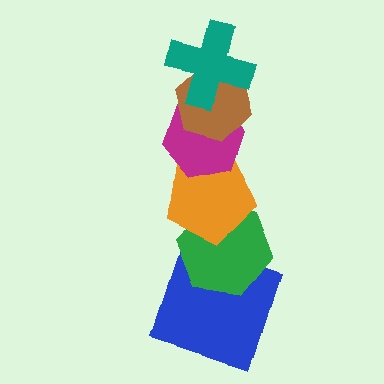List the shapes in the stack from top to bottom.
From top to bottom: the teal cross, the brown hexagon, the magenta hexagon, the orange pentagon, the green hexagon, the blue square.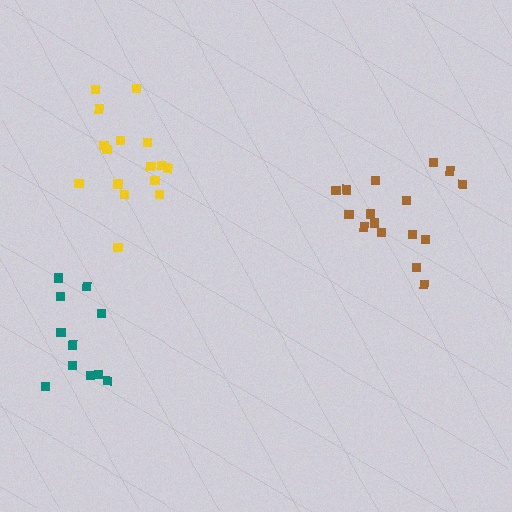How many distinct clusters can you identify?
There are 3 distinct clusters.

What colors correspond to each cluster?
The clusters are colored: brown, teal, yellow.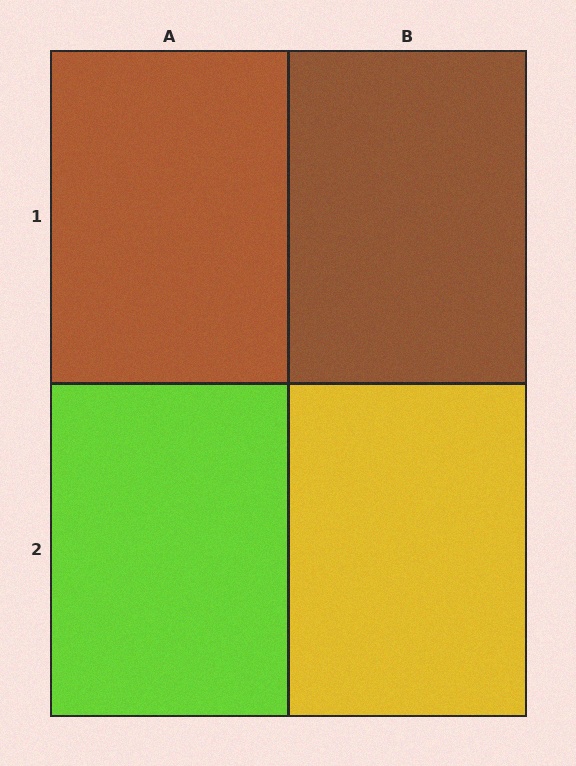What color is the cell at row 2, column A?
Lime.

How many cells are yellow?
1 cell is yellow.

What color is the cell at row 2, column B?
Yellow.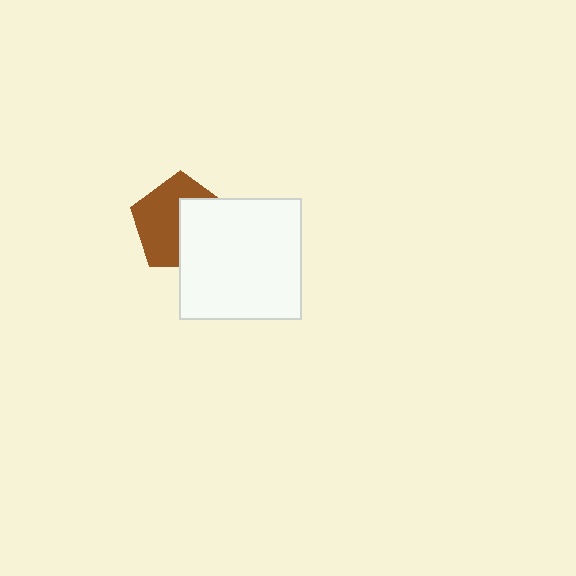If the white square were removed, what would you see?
You would see the complete brown pentagon.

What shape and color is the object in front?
The object in front is a white square.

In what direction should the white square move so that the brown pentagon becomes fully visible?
The white square should move right. That is the shortest direction to clear the overlap and leave the brown pentagon fully visible.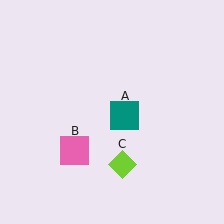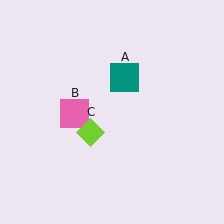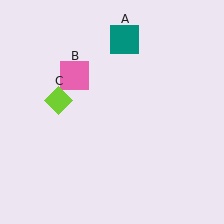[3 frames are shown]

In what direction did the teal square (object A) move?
The teal square (object A) moved up.